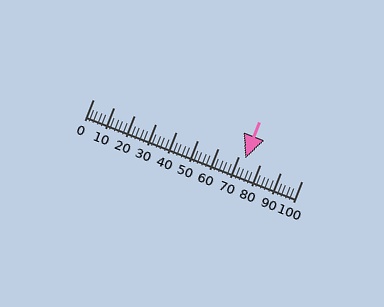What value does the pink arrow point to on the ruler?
The pink arrow points to approximately 73.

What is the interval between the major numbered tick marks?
The major tick marks are spaced 10 units apart.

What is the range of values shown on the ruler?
The ruler shows values from 0 to 100.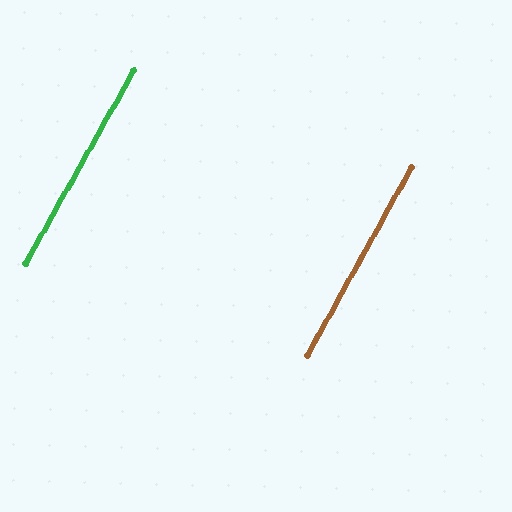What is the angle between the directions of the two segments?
Approximately 0 degrees.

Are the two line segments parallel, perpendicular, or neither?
Parallel — their directions differ by only 0.3°.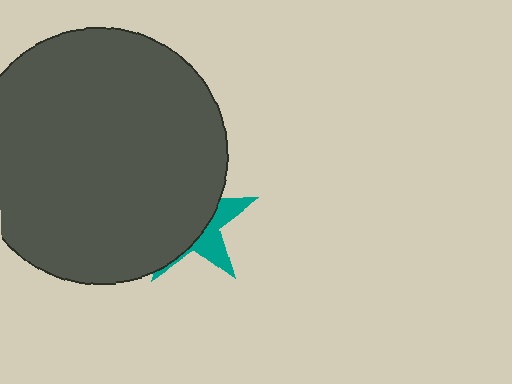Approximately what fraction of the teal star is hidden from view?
Roughly 68% of the teal star is hidden behind the dark gray circle.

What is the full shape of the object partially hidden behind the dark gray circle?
The partially hidden object is a teal star.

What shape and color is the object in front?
The object in front is a dark gray circle.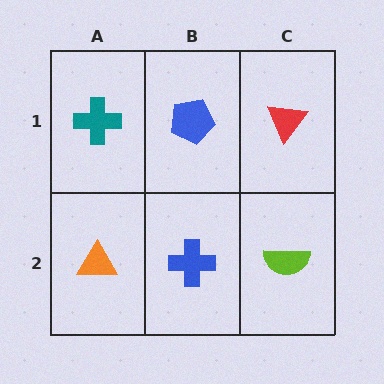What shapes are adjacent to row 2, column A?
A teal cross (row 1, column A), a blue cross (row 2, column B).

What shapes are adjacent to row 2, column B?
A blue pentagon (row 1, column B), an orange triangle (row 2, column A), a lime semicircle (row 2, column C).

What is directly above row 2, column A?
A teal cross.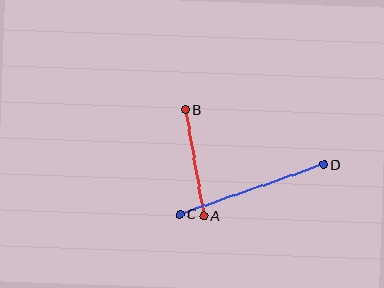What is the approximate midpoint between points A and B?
The midpoint is at approximately (195, 163) pixels.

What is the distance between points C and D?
The distance is approximately 152 pixels.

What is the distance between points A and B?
The distance is approximately 107 pixels.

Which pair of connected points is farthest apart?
Points C and D are farthest apart.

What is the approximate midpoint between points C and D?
The midpoint is at approximately (252, 189) pixels.